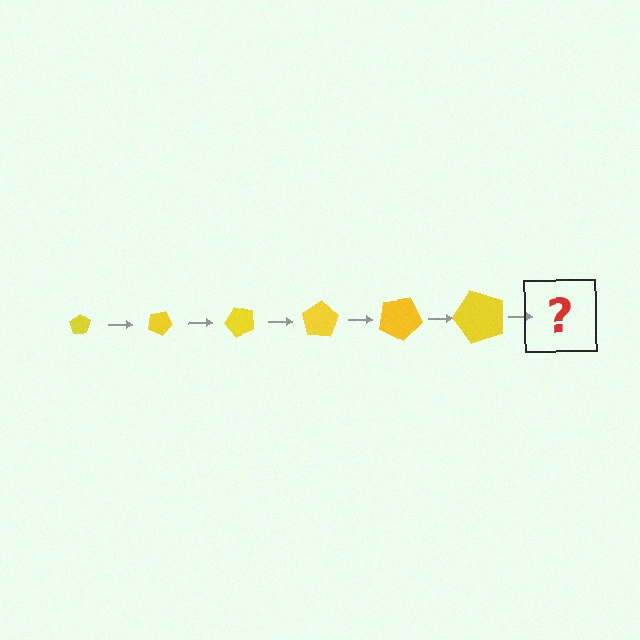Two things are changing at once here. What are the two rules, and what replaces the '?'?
The two rules are that the pentagon grows larger each step and it rotates 25 degrees each step. The '?' should be a pentagon, larger than the previous one and rotated 150 degrees from the start.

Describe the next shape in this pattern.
It should be a pentagon, larger than the previous one and rotated 150 degrees from the start.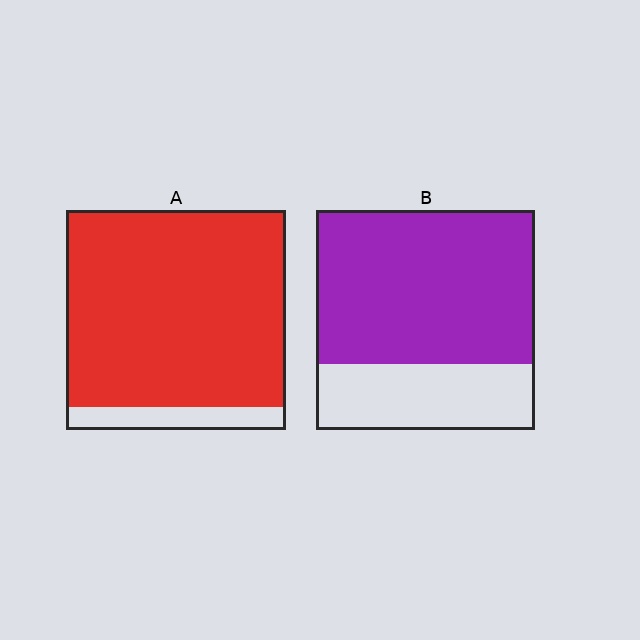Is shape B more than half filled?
Yes.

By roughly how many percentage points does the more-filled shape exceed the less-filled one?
By roughly 20 percentage points (A over B).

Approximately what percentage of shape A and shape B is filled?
A is approximately 90% and B is approximately 70%.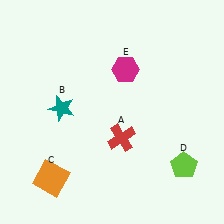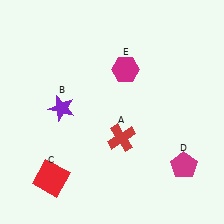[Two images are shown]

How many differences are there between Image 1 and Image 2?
There are 3 differences between the two images.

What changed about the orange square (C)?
In Image 1, C is orange. In Image 2, it changed to red.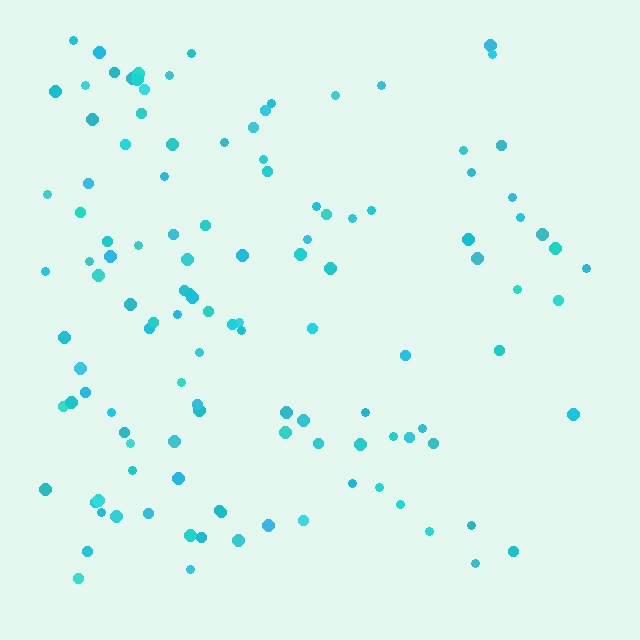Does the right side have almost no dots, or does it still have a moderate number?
Still a moderate number, just noticeably fewer than the left.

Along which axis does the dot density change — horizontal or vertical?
Horizontal.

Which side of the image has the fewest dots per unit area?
The right.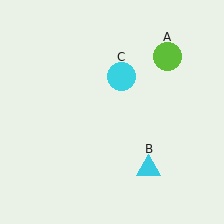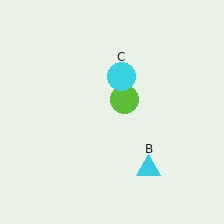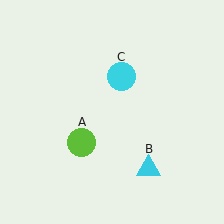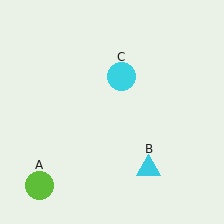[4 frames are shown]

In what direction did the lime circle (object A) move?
The lime circle (object A) moved down and to the left.